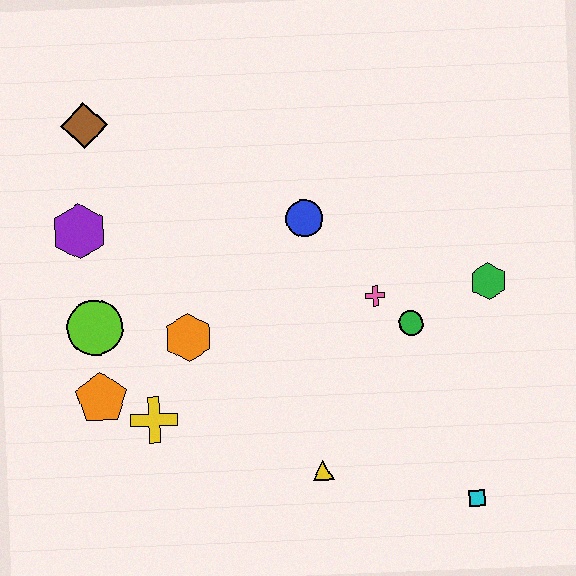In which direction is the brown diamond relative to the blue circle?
The brown diamond is to the left of the blue circle.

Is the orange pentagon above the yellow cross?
Yes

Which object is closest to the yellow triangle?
The cyan square is closest to the yellow triangle.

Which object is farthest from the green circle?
The brown diamond is farthest from the green circle.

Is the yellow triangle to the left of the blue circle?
No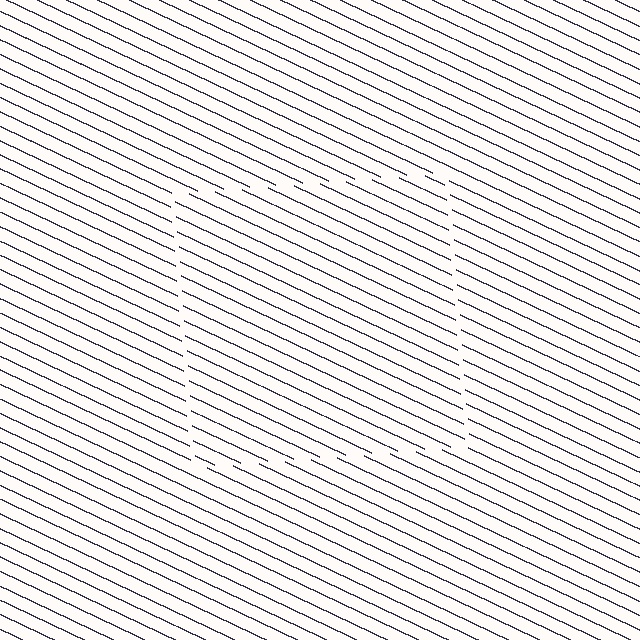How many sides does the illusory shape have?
4 sides — the line-ends trace a square.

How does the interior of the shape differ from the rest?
The interior of the shape contains the same grating, shifted by half a period — the contour is defined by the phase discontinuity where line-ends from the inner and outer gratings abut.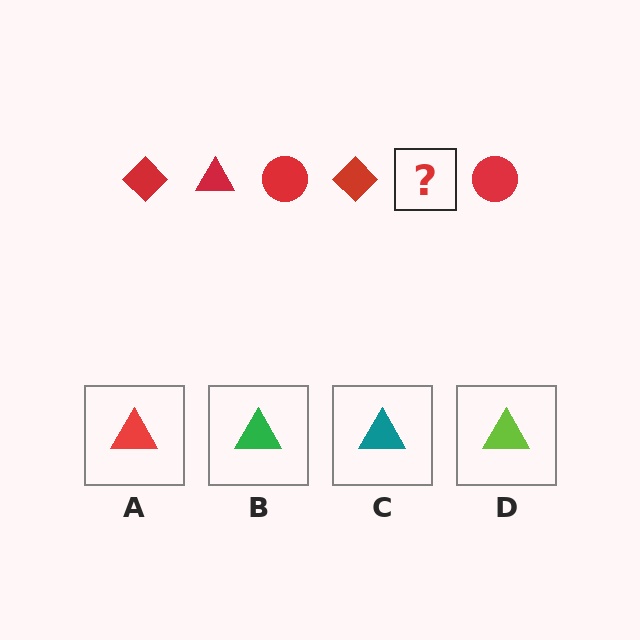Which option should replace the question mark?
Option A.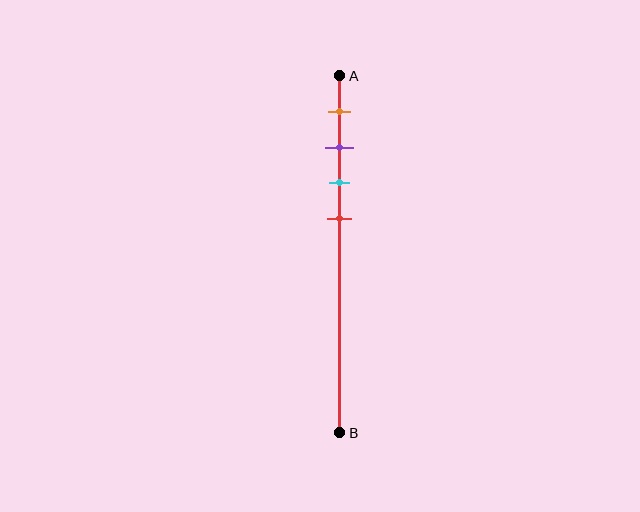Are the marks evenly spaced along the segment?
Yes, the marks are approximately evenly spaced.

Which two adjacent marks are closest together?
The purple and cyan marks are the closest adjacent pair.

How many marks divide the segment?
There are 4 marks dividing the segment.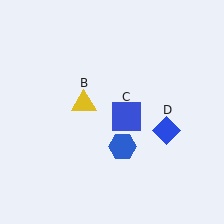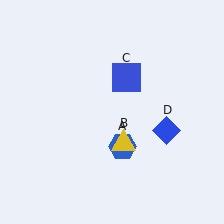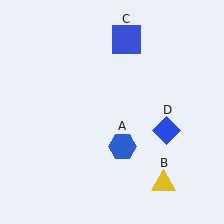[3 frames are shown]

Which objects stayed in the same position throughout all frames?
Blue hexagon (object A) and blue diamond (object D) remained stationary.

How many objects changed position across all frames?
2 objects changed position: yellow triangle (object B), blue square (object C).